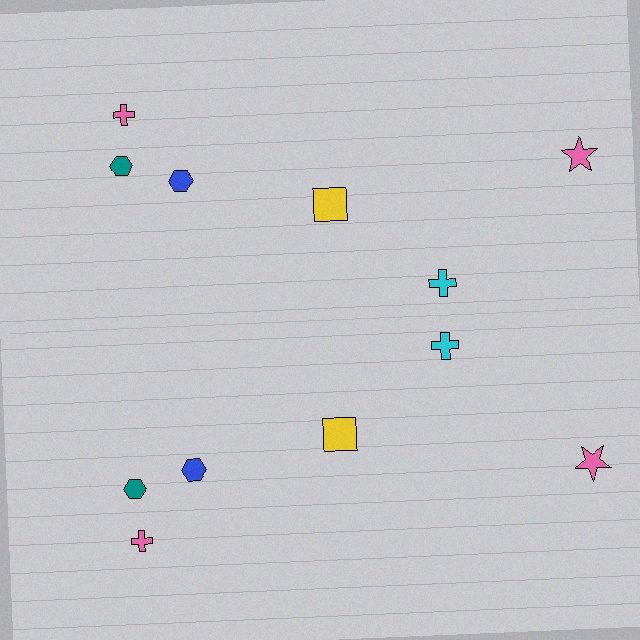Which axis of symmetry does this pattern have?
The pattern has a horizontal axis of symmetry running through the center of the image.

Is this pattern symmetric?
Yes, this pattern has bilateral (reflection) symmetry.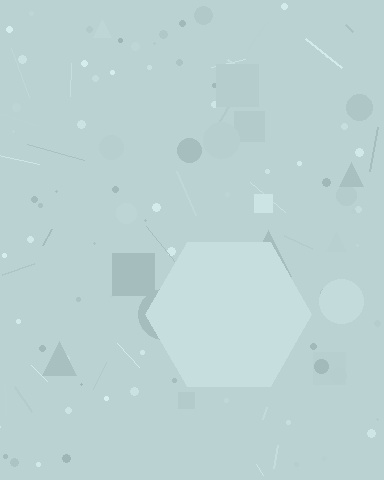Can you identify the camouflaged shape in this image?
The camouflaged shape is a hexagon.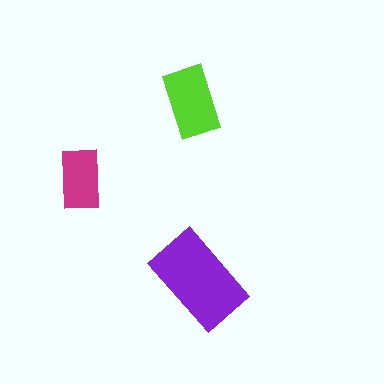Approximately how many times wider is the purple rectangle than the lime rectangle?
About 1.5 times wider.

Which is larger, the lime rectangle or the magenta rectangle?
The lime one.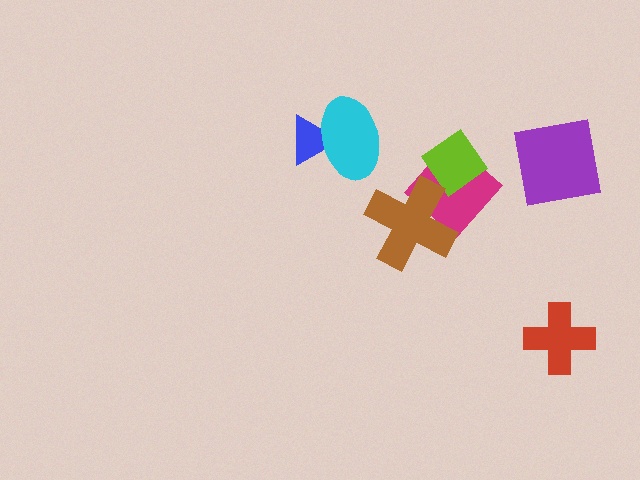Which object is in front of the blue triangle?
The cyan ellipse is in front of the blue triangle.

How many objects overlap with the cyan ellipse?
1 object overlaps with the cyan ellipse.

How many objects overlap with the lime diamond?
1 object overlaps with the lime diamond.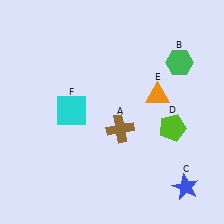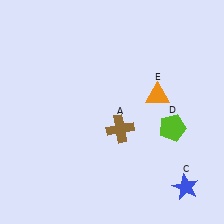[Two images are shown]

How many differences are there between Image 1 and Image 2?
There are 2 differences between the two images.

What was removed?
The cyan square (F), the green hexagon (B) were removed in Image 2.